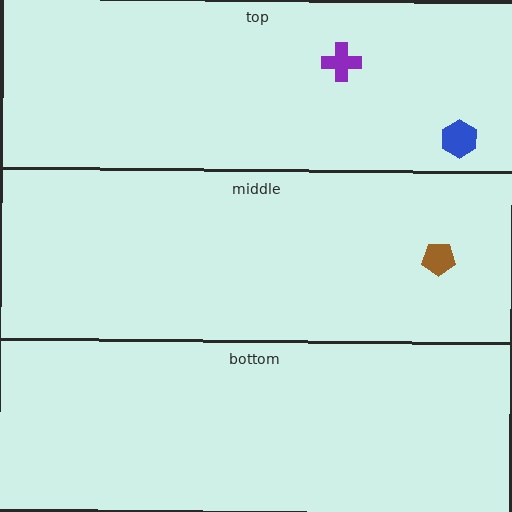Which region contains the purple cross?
The top region.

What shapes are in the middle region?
The brown pentagon.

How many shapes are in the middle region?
1.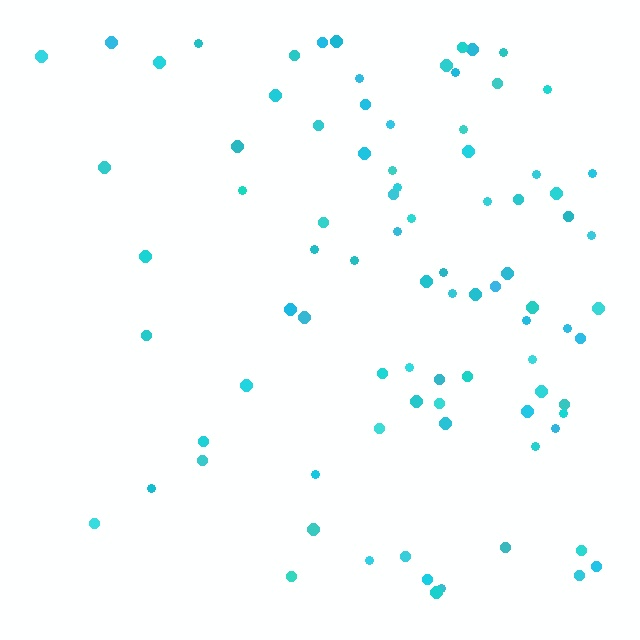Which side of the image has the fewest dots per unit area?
The left.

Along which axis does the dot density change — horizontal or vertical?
Horizontal.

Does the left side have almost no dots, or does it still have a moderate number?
Still a moderate number, just noticeably fewer than the right.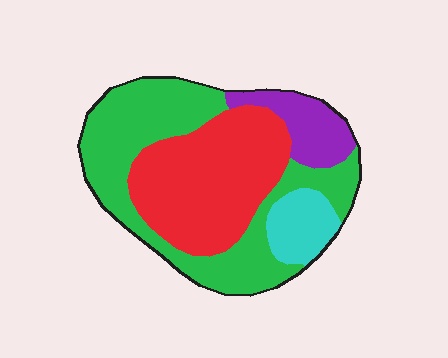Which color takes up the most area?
Green, at roughly 45%.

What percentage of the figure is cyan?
Cyan takes up about one tenth (1/10) of the figure.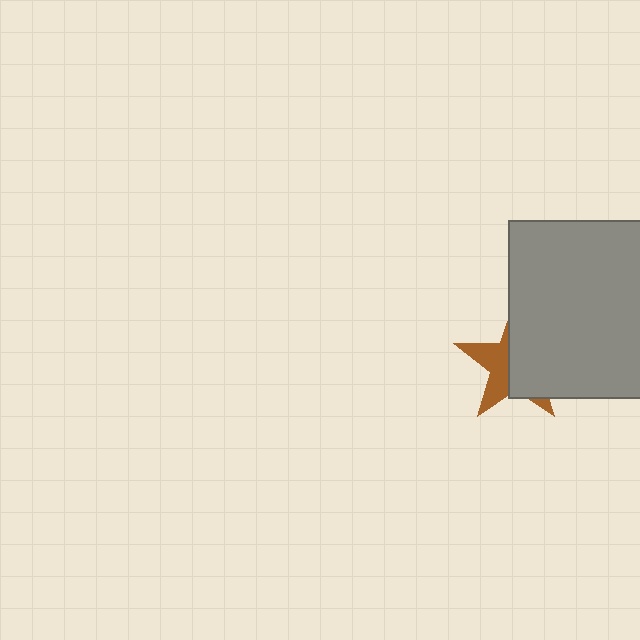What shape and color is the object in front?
The object in front is a gray square.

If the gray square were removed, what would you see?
You would see the complete brown star.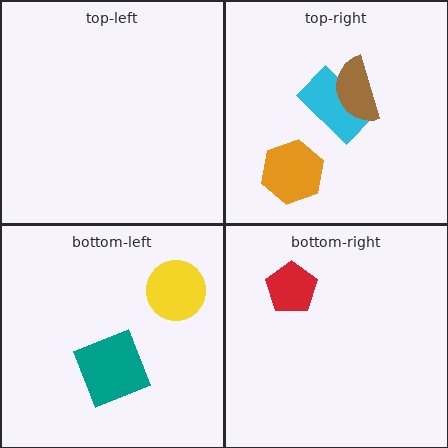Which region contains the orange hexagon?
The top-right region.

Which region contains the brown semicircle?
The top-right region.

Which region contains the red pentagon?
The bottom-right region.